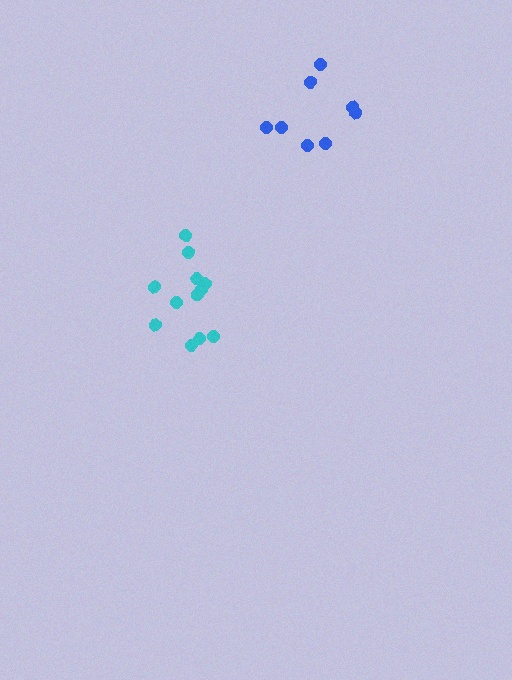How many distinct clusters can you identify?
There are 2 distinct clusters.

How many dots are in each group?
Group 1: 8 dots, Group 2: 12 dots (20 total).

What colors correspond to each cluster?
The clusters are colored: blue, cyan.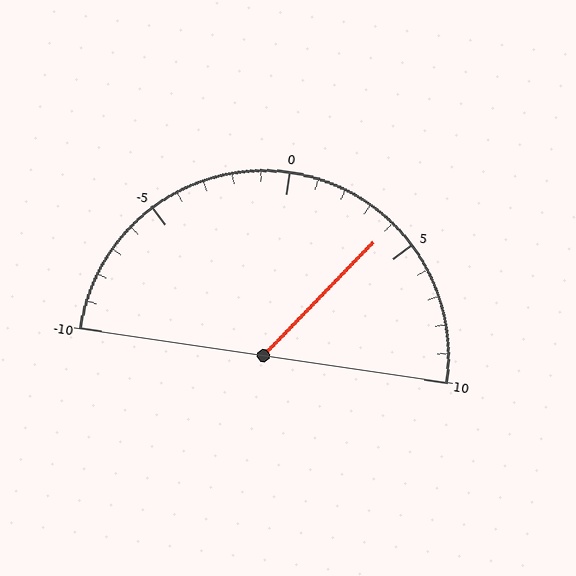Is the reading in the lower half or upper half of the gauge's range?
The reading is in the upper half of the range (-10 to 10).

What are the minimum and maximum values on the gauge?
The gauge ranges from -10 to 10.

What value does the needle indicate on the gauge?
The needle indicates approximately 4.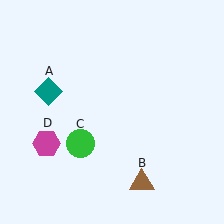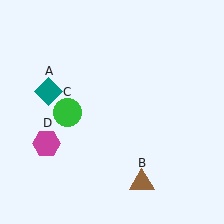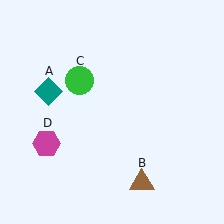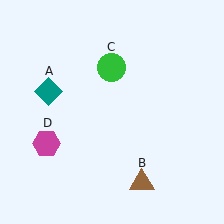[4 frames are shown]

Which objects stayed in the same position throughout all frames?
Teal diamond (object A) and brown triangle (object B) and magenta hexagon (object D) remained stationary.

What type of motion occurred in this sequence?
The green circle (object C) rotated clockwise around the center of the scene.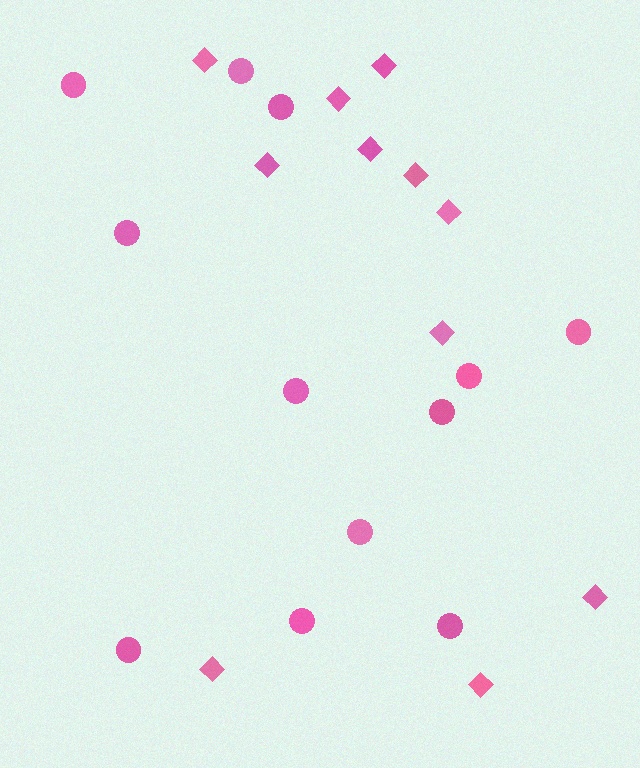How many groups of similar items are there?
There are 2 groups: one group of circles (12) and one group of diamonds (11).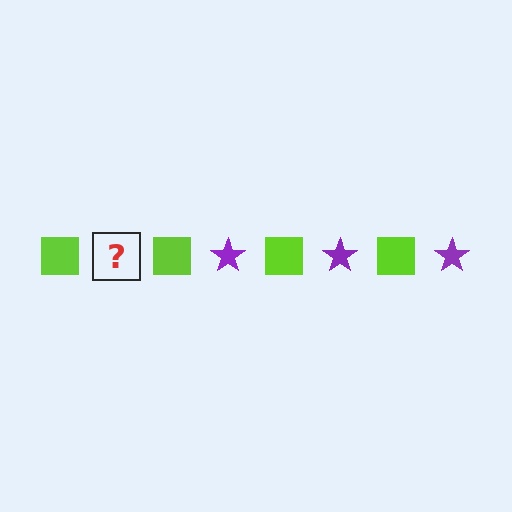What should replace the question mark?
The question mark should be replaced with a purple star.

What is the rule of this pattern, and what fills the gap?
The rule is that the pattern alternates between lime square and purple star. The gap should be filled with a purple star.